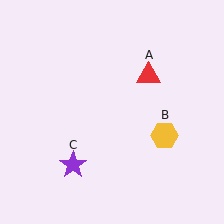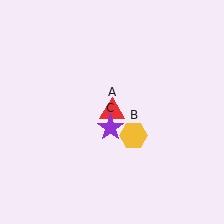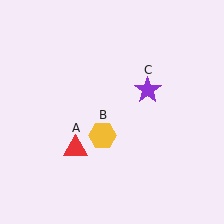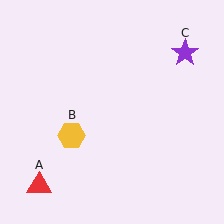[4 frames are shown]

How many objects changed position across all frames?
3 objects changed position: red triangle (object A), yellow hexagon (object B), purple star (object C).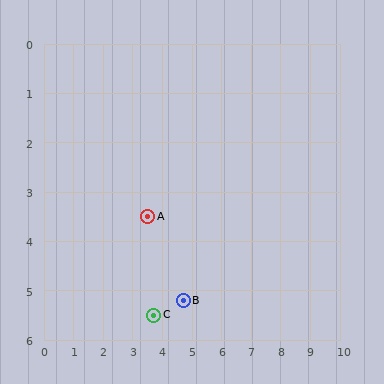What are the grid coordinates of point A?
Point A is at approximately (3.5, 3.5).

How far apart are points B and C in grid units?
Points B and C are about 1.0 grid units apart.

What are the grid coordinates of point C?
Point C is at approximately (3.7, 5.5).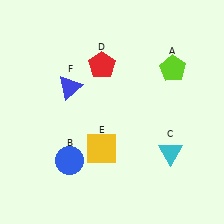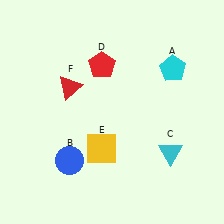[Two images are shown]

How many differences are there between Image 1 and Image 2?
There are 2 differences between the two images.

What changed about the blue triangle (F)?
In Image 1, F is blue. In Image 2, it changed to red.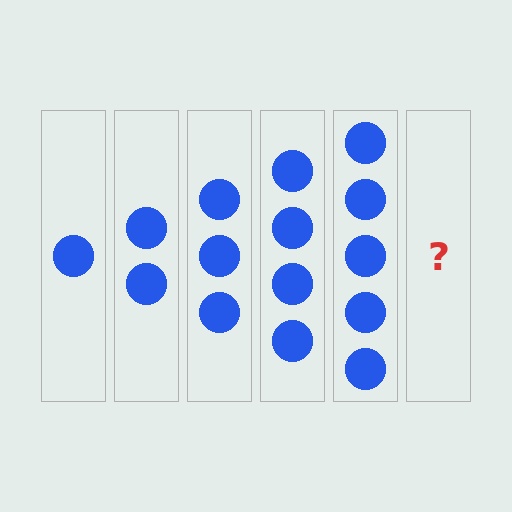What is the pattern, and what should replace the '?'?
The pattern is that each step adds one more circle. The '?' should be 6 circles.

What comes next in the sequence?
The next element should be 6 circles.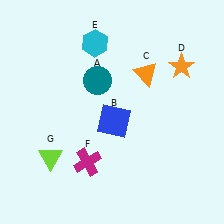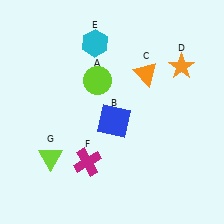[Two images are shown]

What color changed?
The circle (A) changed from teal in Image 1 to lime in Image 2.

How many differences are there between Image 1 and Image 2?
There is 1 difference between the two images.